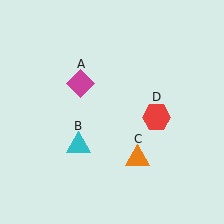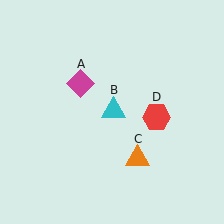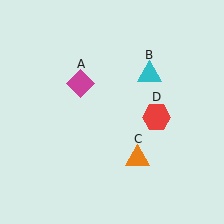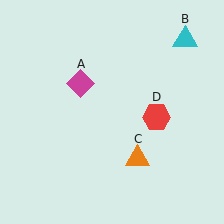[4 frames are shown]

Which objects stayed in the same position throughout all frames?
Magenta diamond (object A) and orange triangle (object C) and red hexagon (object D) remained stationary.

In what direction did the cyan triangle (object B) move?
The cyan triangle (object B) moved up and to the right.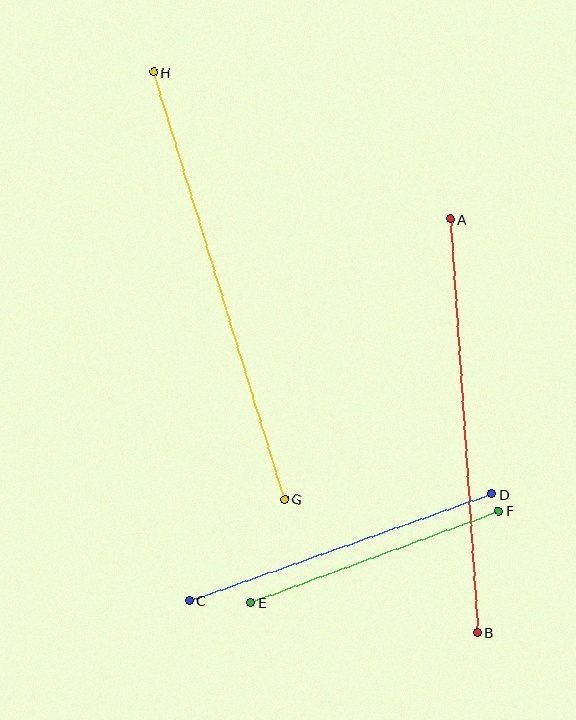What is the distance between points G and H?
The distance is approximately 447 pixels.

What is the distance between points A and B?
The distance is approximately 414 pixels.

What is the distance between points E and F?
The distance is approximately 264 pixels.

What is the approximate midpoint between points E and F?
The midpoint is at approximately (375, 557) pixels.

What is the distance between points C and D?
The distance is approximately 320 pixels.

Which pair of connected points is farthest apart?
Points G and H are farthest apart.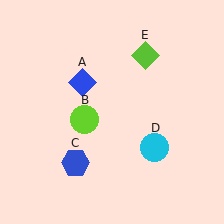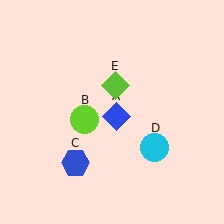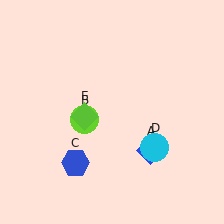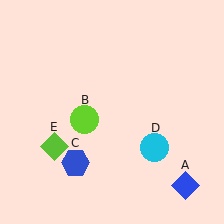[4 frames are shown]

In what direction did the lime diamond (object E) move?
The lime diamond (object E) moved down and to the left.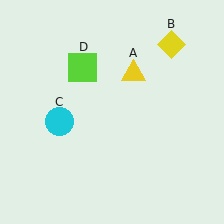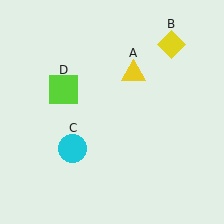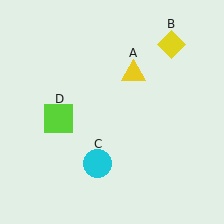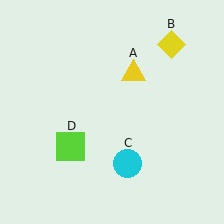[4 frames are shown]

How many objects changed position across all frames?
2 objects changed position: cyan circle (object C), lime square (object D).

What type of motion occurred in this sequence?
The cyan circle (object C), lime square (object D) rotated counterclockwise around the center of the scene.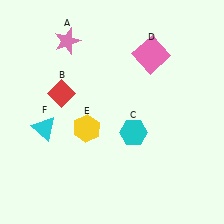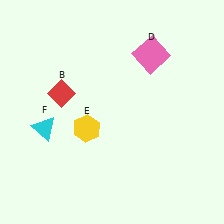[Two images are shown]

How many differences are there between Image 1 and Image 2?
There are 2 differences between the two images.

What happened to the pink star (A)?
The pink star (A) was removed in Image 2. It was in the top-left area of Image 1.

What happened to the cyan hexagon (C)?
The cyan hexagon (C) was removed in Image 2. It was in the bottom-right area of Image 1.